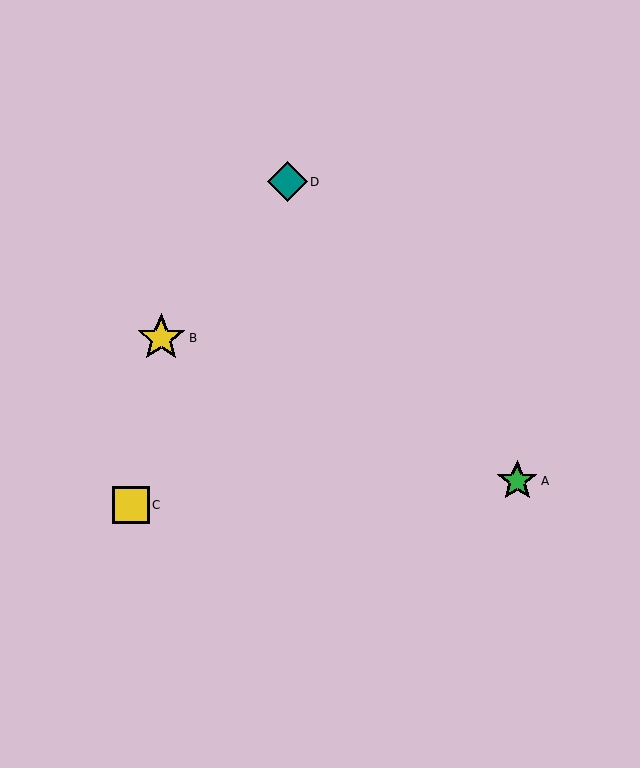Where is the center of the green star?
The center of the green star is at (517, 481).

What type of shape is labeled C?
Shape C is a yellow square.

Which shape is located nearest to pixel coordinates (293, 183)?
The teal diamond (labeled D) at (287, 182) is nearest to that location.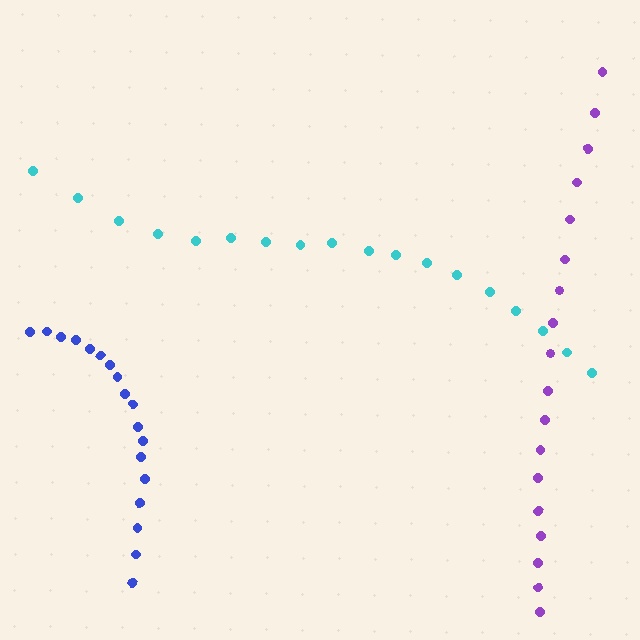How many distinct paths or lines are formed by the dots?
There are 3 distinct paths.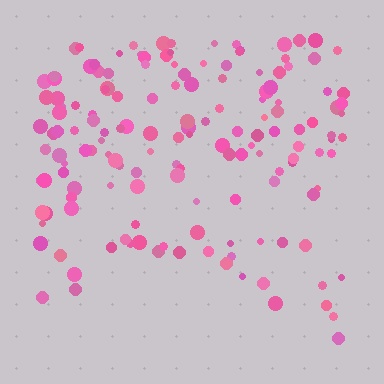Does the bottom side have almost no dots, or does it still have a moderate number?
Still a moderate number, just noticeably fewer than the top.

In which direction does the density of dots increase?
From bottom to top, with the top side densest.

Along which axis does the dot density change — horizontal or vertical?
Vertical.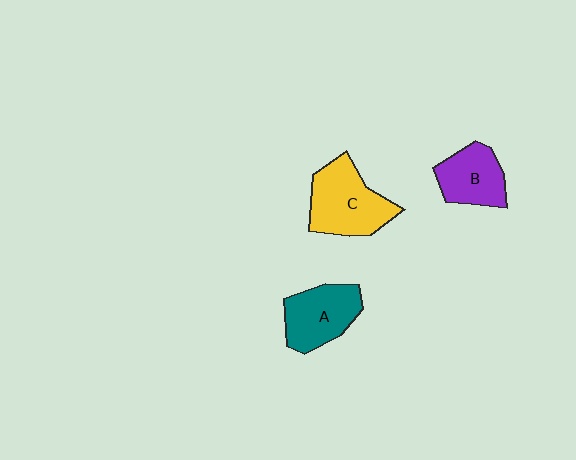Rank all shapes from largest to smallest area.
From largest to smallest: C (yellow), A (teal), B (purple).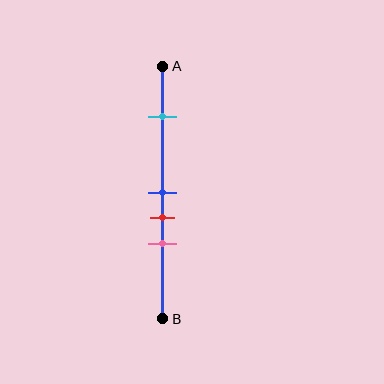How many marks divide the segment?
There are 4 marks dividing the segment.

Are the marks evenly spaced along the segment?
No, the marks are not evenly spaced.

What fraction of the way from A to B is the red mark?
The red mark is approximately 60% (0.6) of the way from A to B.